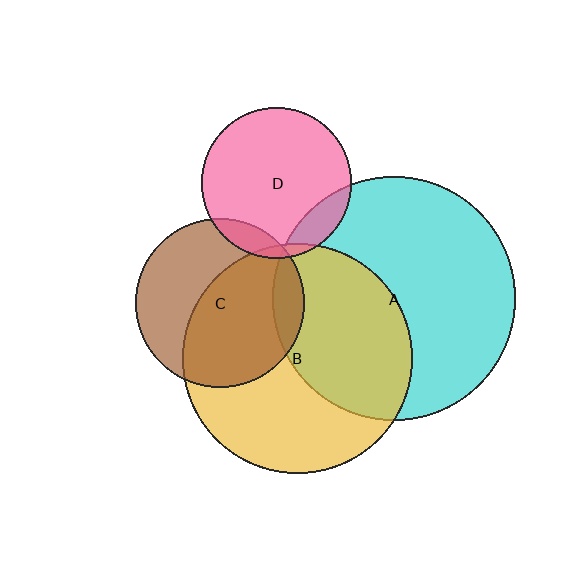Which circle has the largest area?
Circle A (cyan).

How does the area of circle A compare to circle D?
Approximately 2.6 times.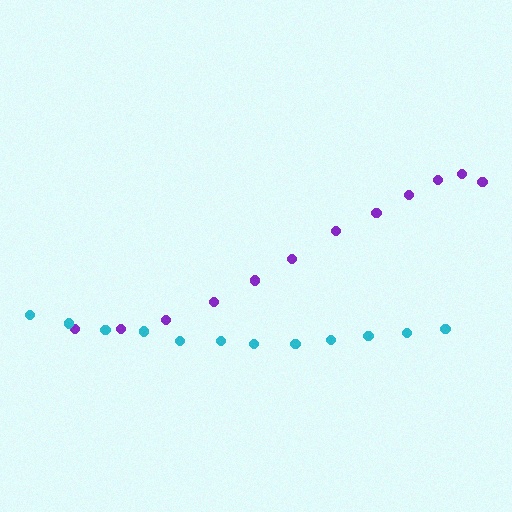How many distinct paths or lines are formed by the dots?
There are 2 distinct paths.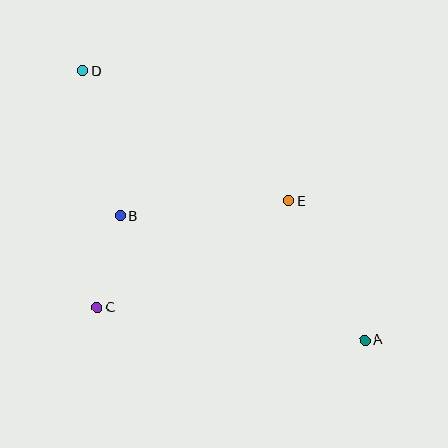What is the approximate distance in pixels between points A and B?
The distance between A and B is approximately 274 pixels.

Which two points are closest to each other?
Points B and C are closest to each other.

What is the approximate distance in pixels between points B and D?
The distance between B and D is approximately 150 pixels.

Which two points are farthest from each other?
Points A and D are farthest from each other.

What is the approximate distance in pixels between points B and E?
The distance between B and E is approximately 169 pixels.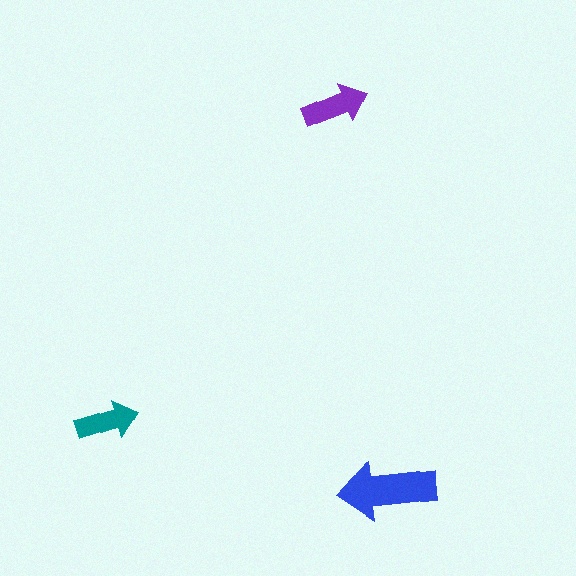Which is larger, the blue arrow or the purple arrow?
The blue one.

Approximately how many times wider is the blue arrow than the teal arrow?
About 1.5 times wider.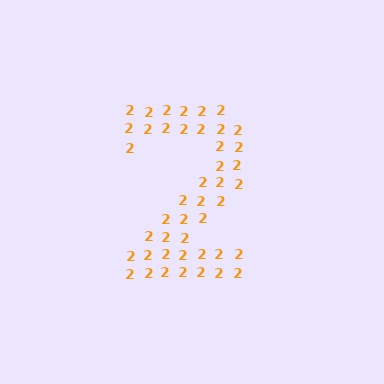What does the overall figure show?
The overall figure shows the digit 2.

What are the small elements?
The small elements are digit 2's.